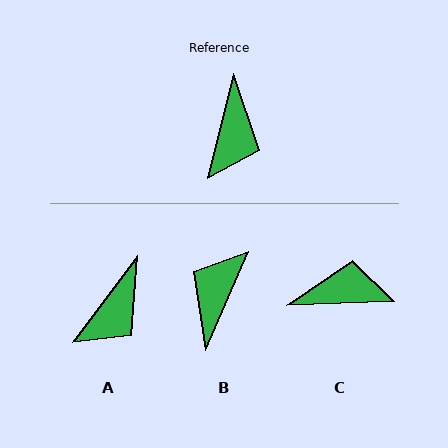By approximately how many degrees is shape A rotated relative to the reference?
Approximately 23 degrees clockwise.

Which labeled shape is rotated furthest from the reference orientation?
B, about 171 degrees away.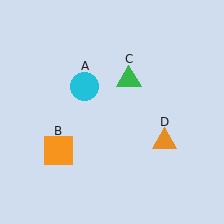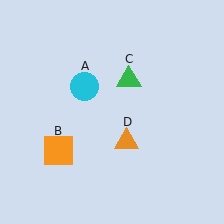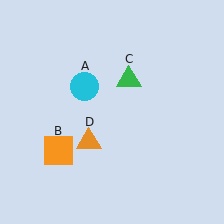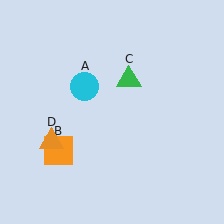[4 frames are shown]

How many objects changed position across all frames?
1 object changed position: orange triangle (object D).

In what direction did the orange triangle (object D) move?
The orange triangle (object D) moved left.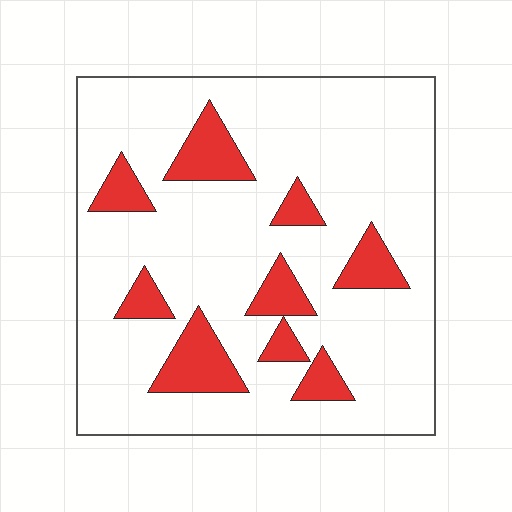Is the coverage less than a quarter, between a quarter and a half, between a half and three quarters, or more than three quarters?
Less than a quarter.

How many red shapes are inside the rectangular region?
9.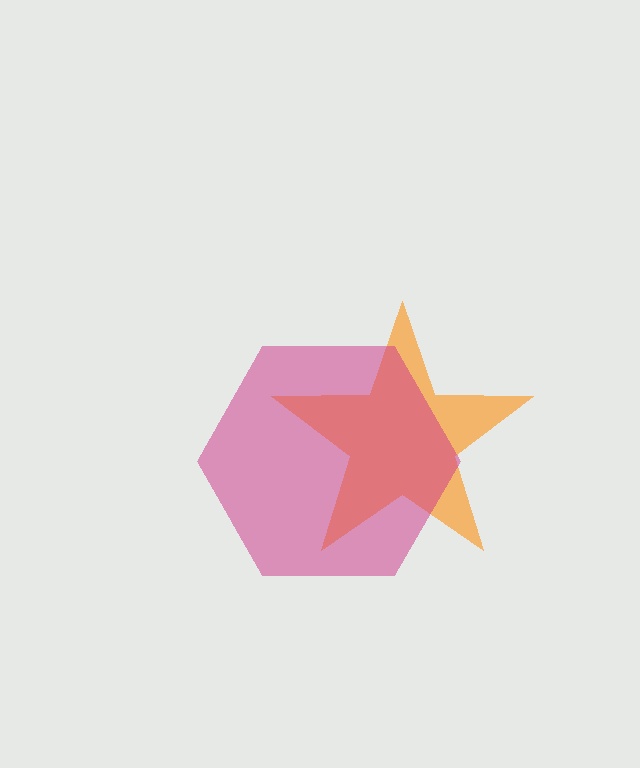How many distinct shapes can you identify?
There are 2 distinct shapes: an orange star, a magenta hexagon.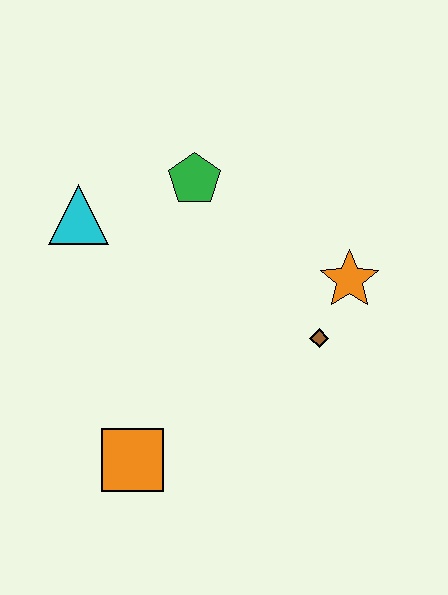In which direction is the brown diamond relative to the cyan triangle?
The brown diamond is to the right of the cyan triangle.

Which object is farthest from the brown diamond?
The cyan triangle is farthest from the brown diamond.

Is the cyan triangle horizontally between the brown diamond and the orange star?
No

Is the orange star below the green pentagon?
Yes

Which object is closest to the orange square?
The brown diamond is closest to the orange square.